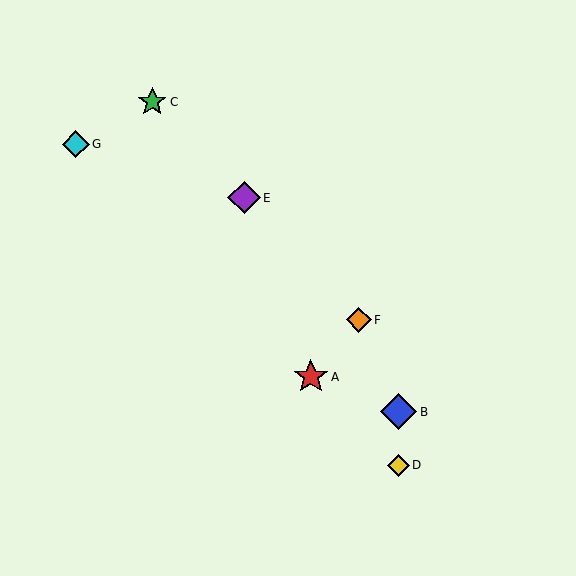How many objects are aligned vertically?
2 objects (B, D) are aligned vertically.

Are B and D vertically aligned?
Yes, both are at x≈398.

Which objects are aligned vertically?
Objects B, D are aligned vertically.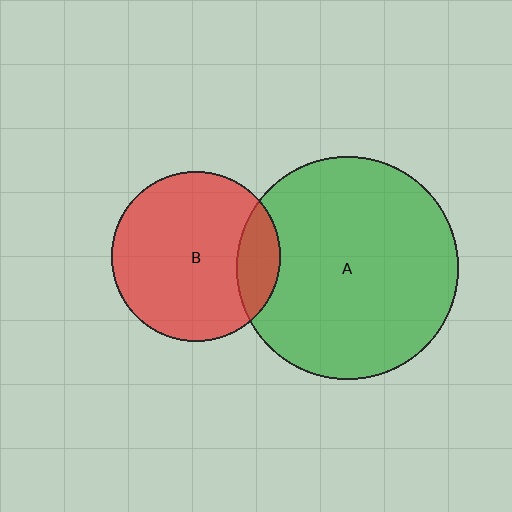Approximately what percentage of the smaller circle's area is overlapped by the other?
Approximately 15%.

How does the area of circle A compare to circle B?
Approximately 1.7 times.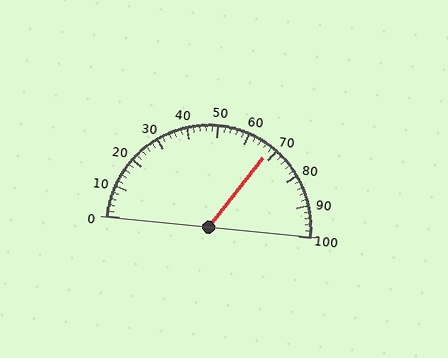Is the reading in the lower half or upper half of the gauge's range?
The reading is in the upper half of the range (0 to 100).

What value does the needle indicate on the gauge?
The needle indicates approximately 68.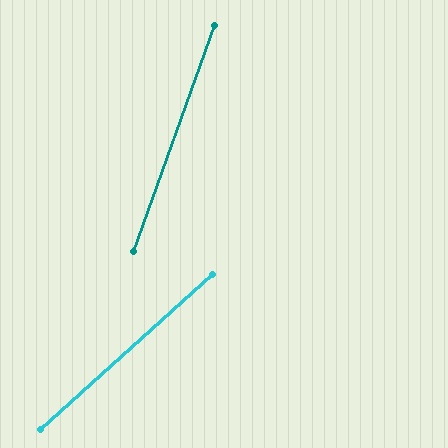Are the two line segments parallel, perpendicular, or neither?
Neither parallel nor perpendicular — they differ by about 28°.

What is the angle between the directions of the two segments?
Approximately 28 degrees.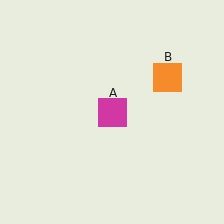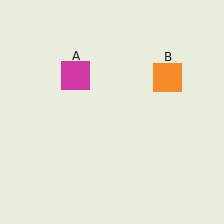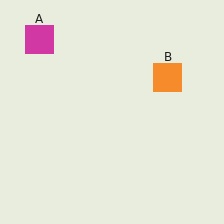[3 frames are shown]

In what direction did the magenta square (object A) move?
The magenta square (object A) moved up and to the left.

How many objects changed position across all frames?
1 object changed position: magenta square (object A).